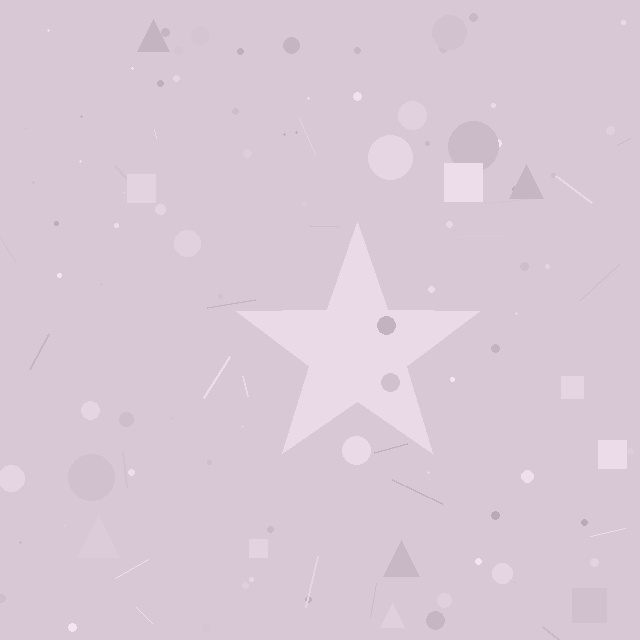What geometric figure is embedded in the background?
A star is embedded in the background.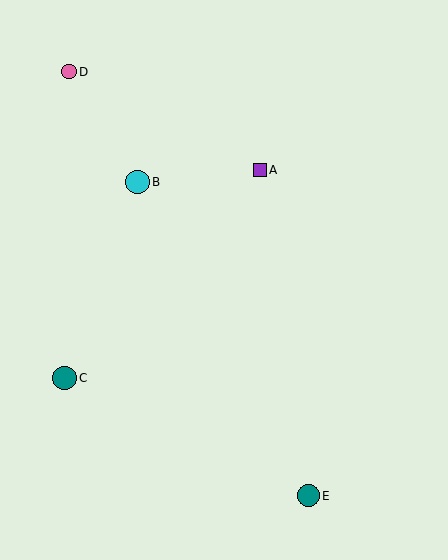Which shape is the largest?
The cyan circle (labeled B) is the largest.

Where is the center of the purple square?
The center of the purple square is at (260, 170).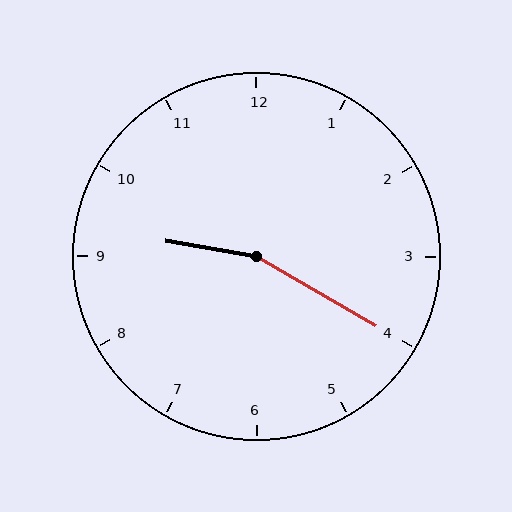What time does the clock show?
9:20.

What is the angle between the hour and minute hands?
Approximately 160 degrees.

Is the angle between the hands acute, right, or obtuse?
It is obtuse.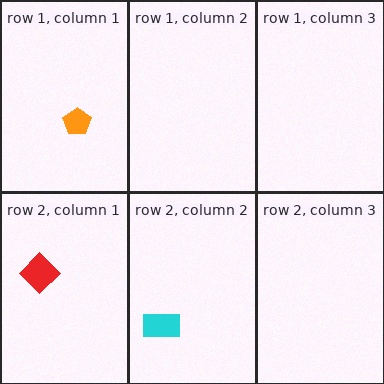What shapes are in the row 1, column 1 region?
The orange pentagon.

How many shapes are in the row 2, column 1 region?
1.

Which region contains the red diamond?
The row 2, column 1 region.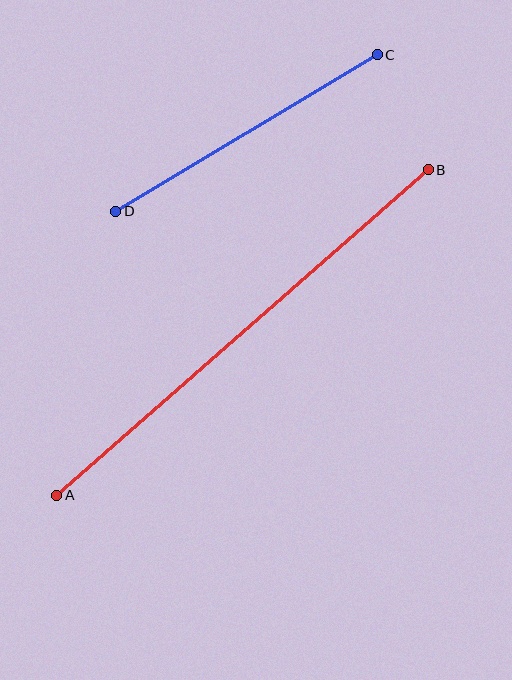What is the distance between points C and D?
The distance is approximately 305 pixels.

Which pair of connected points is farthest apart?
Points A and B are farthest apart.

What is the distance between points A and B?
The distance is approximately 494 pixels.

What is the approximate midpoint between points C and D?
The midpoint is at approximately (246, 133) pixels.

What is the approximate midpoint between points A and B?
The midpoint is at approximately (243, 332) pixels.